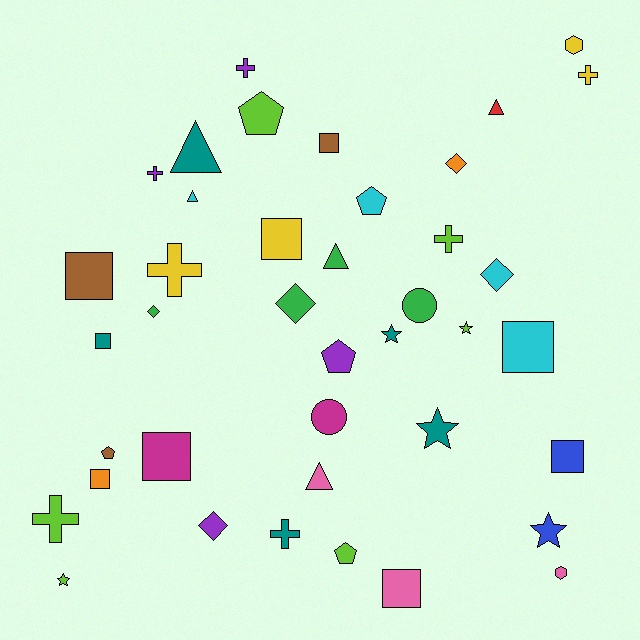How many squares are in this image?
There are 9 squares.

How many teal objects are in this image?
There are 5 teal objects.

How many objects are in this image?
There are 40 objects.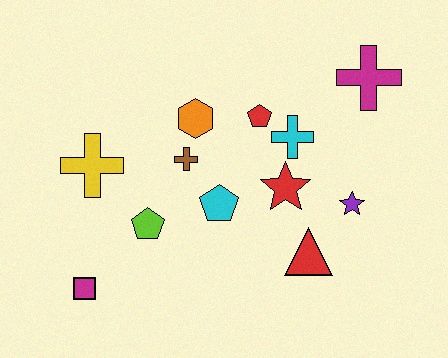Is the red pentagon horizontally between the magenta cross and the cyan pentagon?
Yes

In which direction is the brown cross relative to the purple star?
The brown cross is to the left of the purple star.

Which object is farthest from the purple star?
The magenta square is farthest from the purple star.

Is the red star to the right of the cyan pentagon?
Yes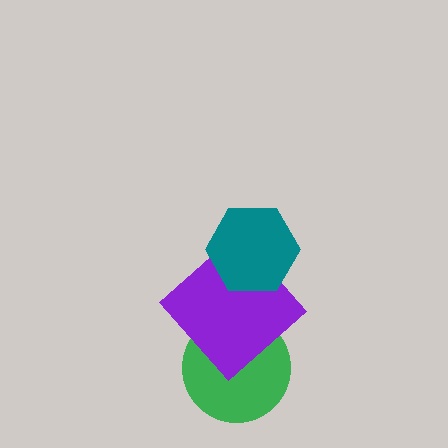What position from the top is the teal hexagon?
The teal hexagon is 1st from the top.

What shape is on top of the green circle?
The purple diamond is on top of the green circle.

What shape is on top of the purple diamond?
The teal hexagon is on top of the purple diamond.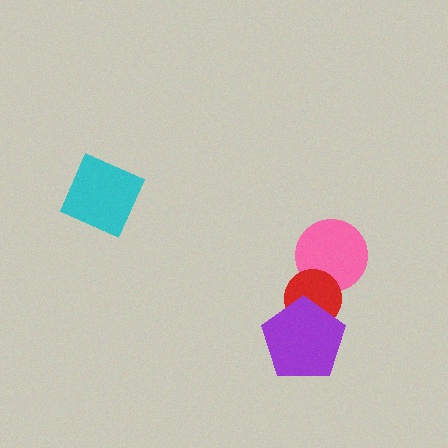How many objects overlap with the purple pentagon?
1 object overlaps with the purple pentagon.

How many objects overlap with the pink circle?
1 object overlaps with the pink circle.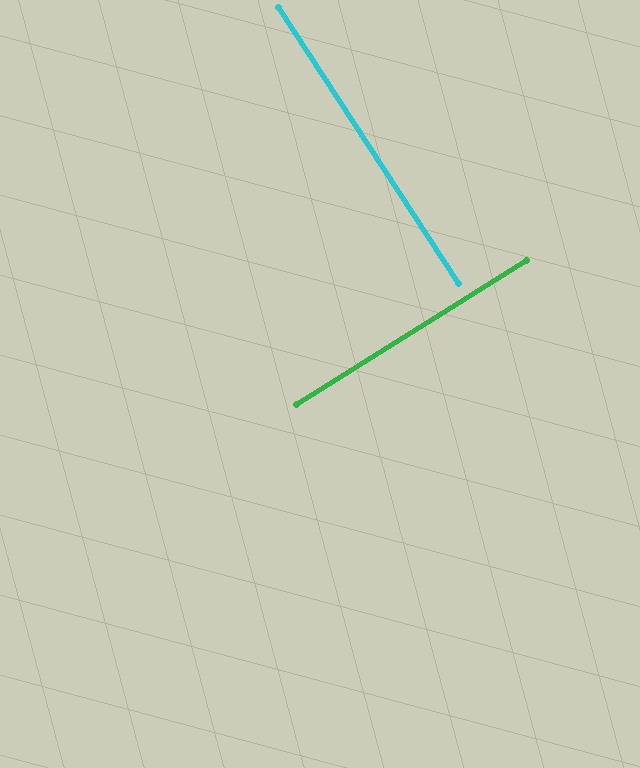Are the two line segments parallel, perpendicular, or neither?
Perpendicular — they meet at approximately 89°.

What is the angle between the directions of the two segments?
Approximately 89 degrees.